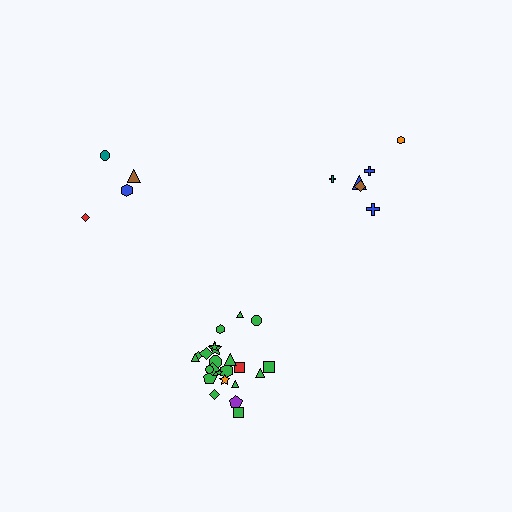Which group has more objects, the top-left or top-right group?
The top-right group.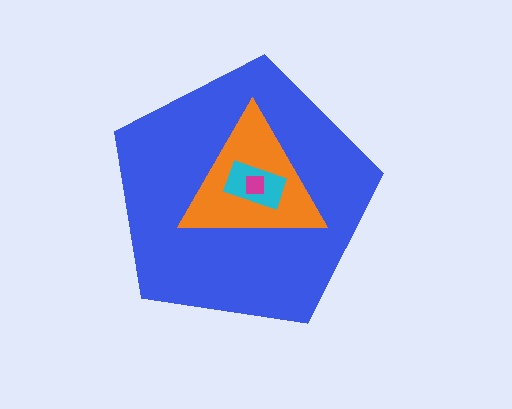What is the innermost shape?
The magenta square.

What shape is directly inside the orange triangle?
The cyan rectangle.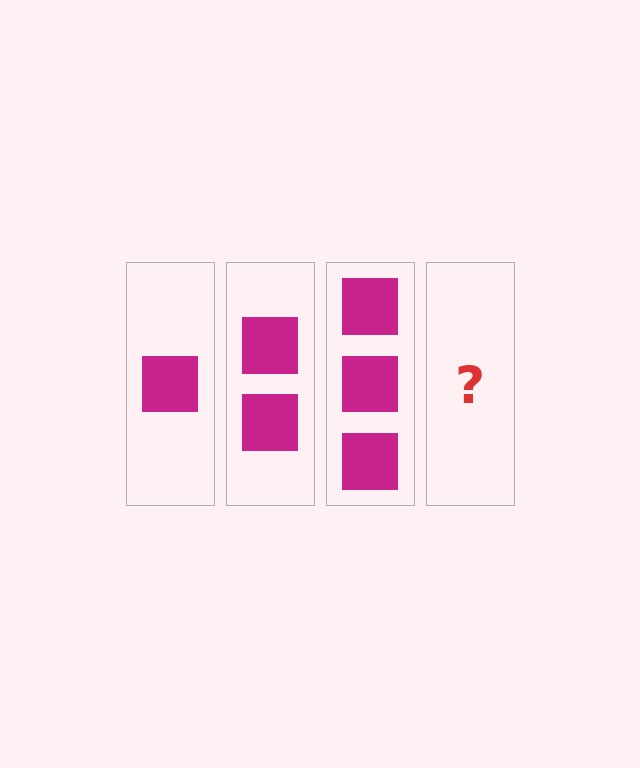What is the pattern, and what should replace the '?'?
The pattern is that each step adds one more square. The '?' should be 4 squares.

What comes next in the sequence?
The next element should be 4 squares.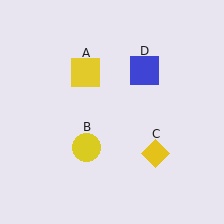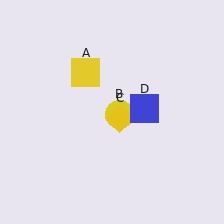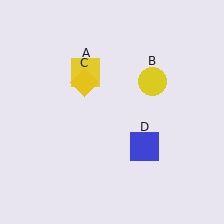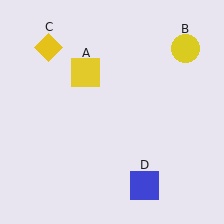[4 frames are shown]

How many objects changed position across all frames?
3 objects changed position: yellow circle (object B), yellow diamond (object C), blue square (object D).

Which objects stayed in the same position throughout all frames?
Yellow square (object A) remained stationary.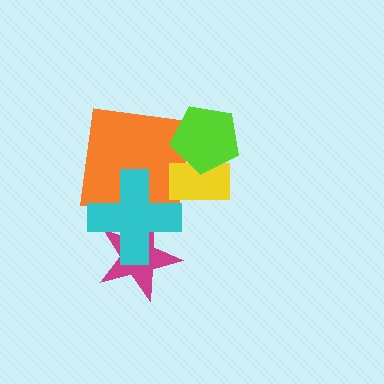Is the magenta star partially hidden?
Yes, it is partially covered by another shape.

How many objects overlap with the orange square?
3 objects overlap with the orange square.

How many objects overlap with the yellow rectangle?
2 objects overlap with the yellow rectangle.